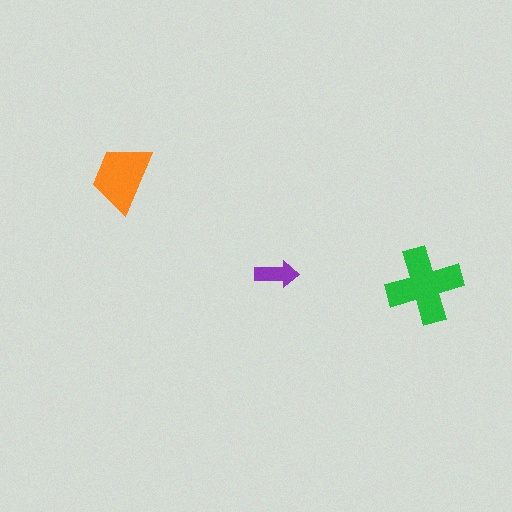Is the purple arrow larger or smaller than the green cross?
Smaller.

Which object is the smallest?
The purple arrow.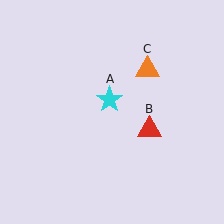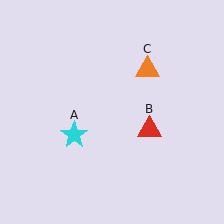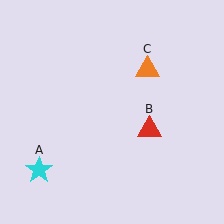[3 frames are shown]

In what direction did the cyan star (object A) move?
The cyan star (object A) moved down and to the left.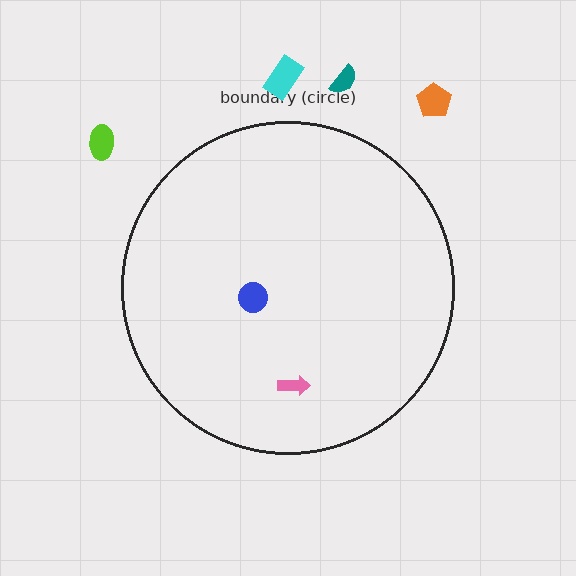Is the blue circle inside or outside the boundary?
Inside.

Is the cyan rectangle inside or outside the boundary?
Outside.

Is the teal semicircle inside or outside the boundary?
Outside.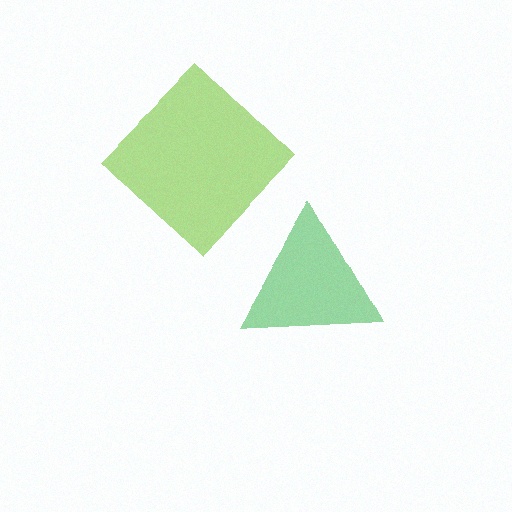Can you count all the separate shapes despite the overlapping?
Yes, there are 2 separate shapes.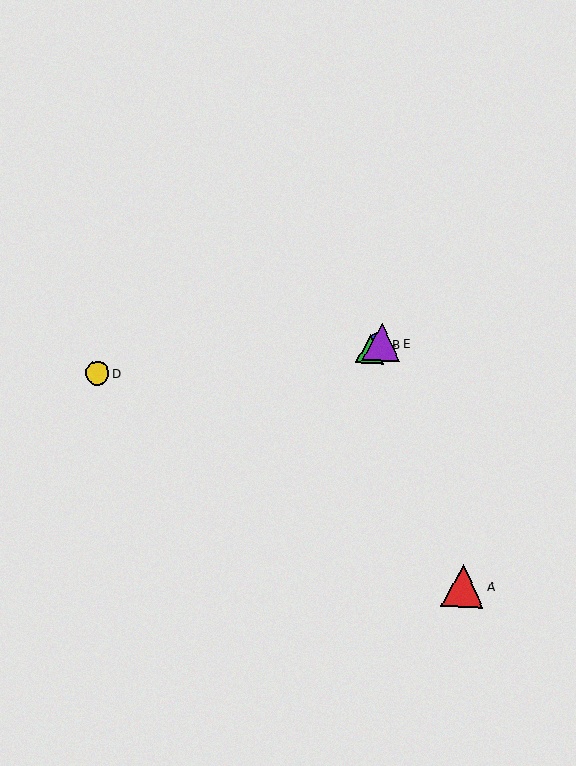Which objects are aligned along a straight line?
Objects B, C, E are aligned along a straight line.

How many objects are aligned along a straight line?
3 objects (B, C, E) are aligned along a straight line.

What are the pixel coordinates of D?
Object D is at (97, 373).